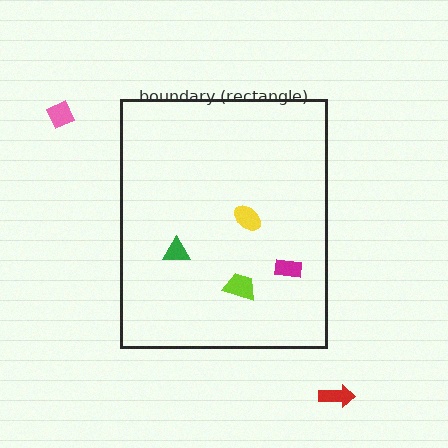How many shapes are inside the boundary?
4 inside, 2 outside.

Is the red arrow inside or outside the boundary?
Outside.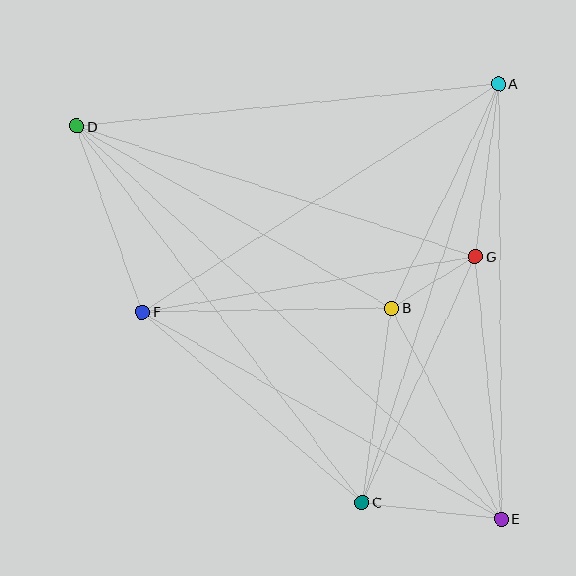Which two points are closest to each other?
Points B and G are closest to each other.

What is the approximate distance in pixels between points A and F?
The distance between A and F is approximately 424 pixels.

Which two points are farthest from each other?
Points D and E are farthest from each other.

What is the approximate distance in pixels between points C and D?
The distance between C and D is approximately 472 pixels.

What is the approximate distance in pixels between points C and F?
The distance between C and F is approximately 291 pixels.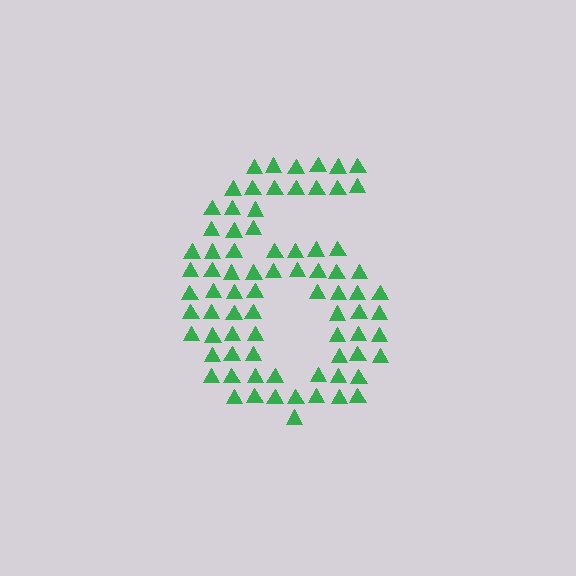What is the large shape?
The large shape is the digit 6.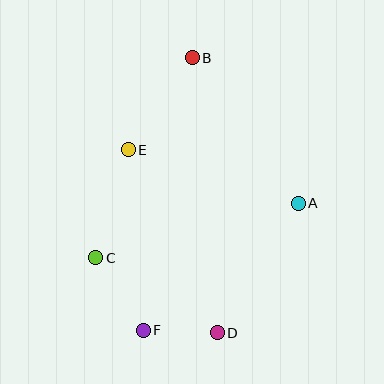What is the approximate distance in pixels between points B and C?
The distance between B and C is approximately 222 pixels.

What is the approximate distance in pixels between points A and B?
The distance between A and B is approximately 180 pixels.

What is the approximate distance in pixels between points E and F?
The distance between E and F is approximately 181 pixels.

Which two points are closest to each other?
Points D and F are closest to each other.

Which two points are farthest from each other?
Points B and F are farthest from each other.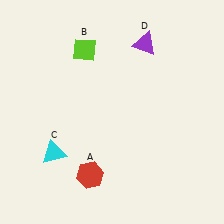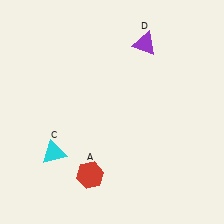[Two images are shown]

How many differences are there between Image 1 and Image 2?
There is 1 difference between the two images.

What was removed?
The lime diamond (B) was removed in Image 2.